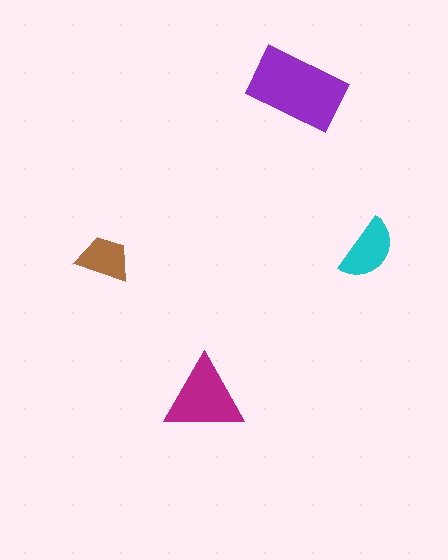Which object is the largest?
The purple rectangle.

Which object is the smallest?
The brown trapezoid.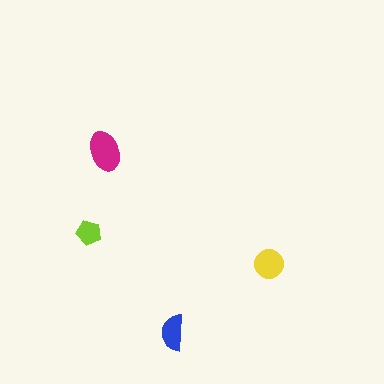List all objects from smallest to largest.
The lime pentagon, the blue semicircle, the yellow circle, the magenta ellipse.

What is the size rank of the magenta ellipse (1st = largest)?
1st.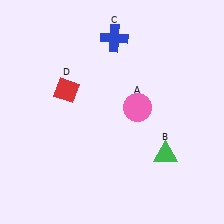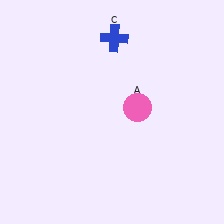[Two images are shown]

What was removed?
The green triangle (B), the red diamond (D) were removed in Image 2.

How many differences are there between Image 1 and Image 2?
There are 2 differences between the two images.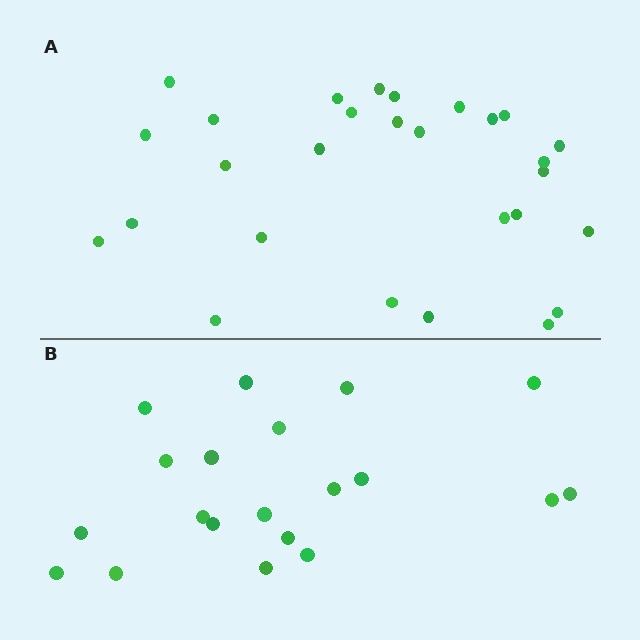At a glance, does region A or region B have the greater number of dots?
Region A (the top region) has more dots.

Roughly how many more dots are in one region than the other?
Region A has roughly 8 or so more dots than region B.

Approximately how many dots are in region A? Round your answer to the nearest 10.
About 30 dots. (The exact count is 28, which rounds to 30.)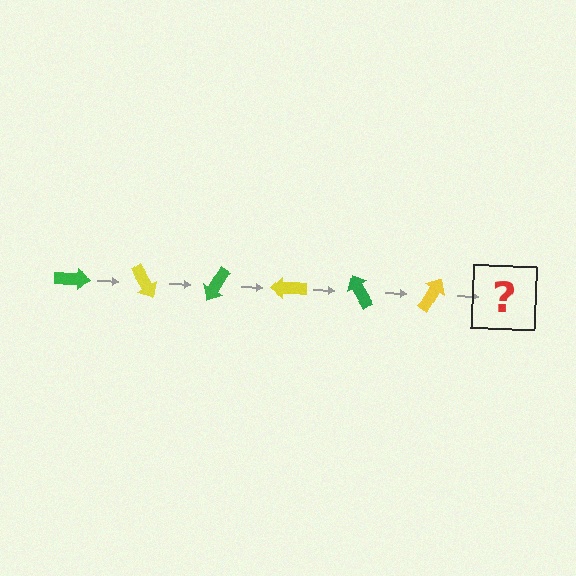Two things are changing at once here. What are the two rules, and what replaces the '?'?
The two rules are that it rotates 60 degrees each step and the color cycles through green and yellow. The '?' should be a green arrow, rotated 360 degrees from the start.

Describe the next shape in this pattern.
It should be a green arrow, rotated 360 degrees from the start.